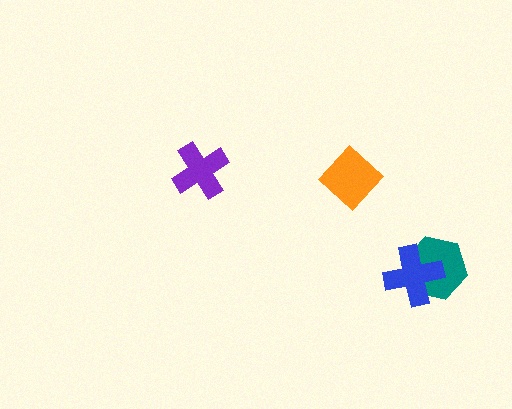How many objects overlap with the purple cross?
0 objects overlap with the purple cross.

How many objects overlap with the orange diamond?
0 objects overlap with the orange diamond.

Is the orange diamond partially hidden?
No, no other shape covers it.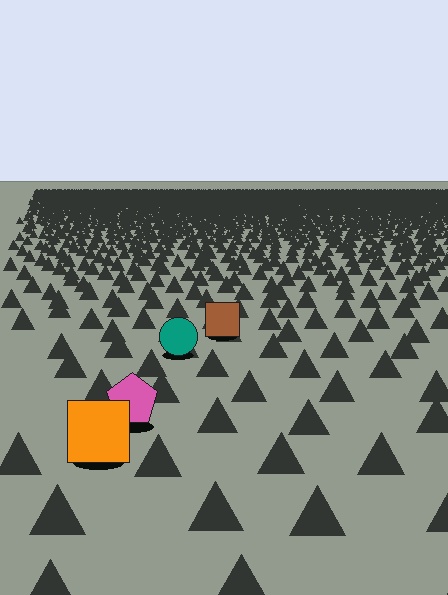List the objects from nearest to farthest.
From nearest to farthest: the orange square, the pink pentagon, the teal circle, the brown square.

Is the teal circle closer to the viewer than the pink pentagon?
No. The pink pentagon is closer — you can tell from the texture gradient: the ground texture is coarser near it.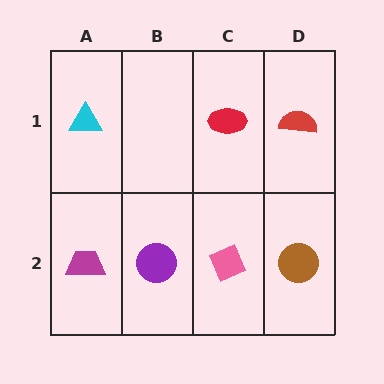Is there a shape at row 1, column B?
No, that cell is empty.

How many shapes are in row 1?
3 shapes.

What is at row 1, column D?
A red semicircle.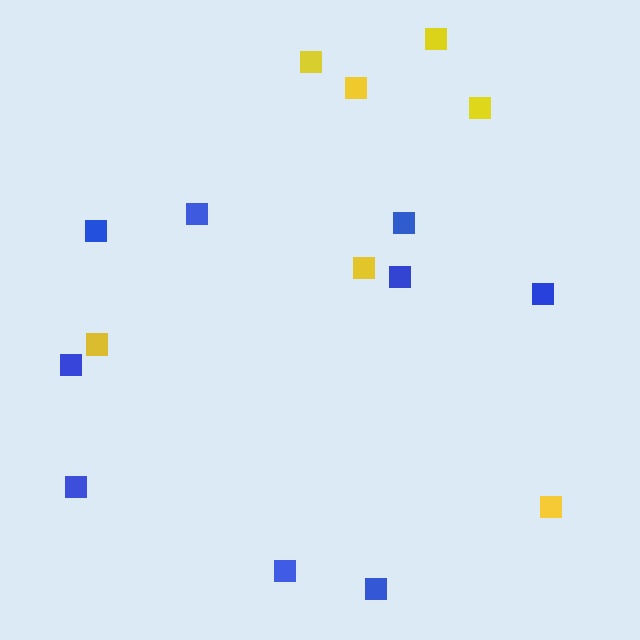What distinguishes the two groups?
There are 2 groups: one group of blue squares (9) and one group of yellow squares (7).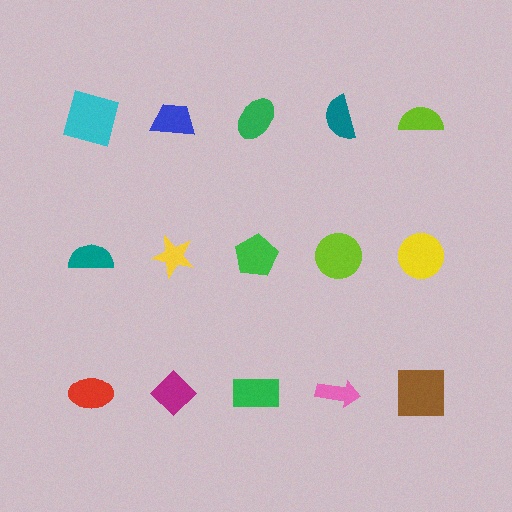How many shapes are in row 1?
5 shapes.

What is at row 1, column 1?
A cyan square.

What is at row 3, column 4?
A pink arrow.